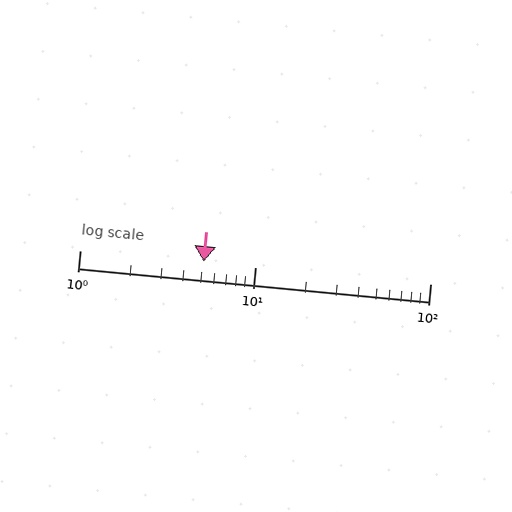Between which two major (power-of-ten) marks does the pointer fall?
The pointer is between 1 and 10.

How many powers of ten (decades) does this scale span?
The scale spans 2 decades, from 1 to 100.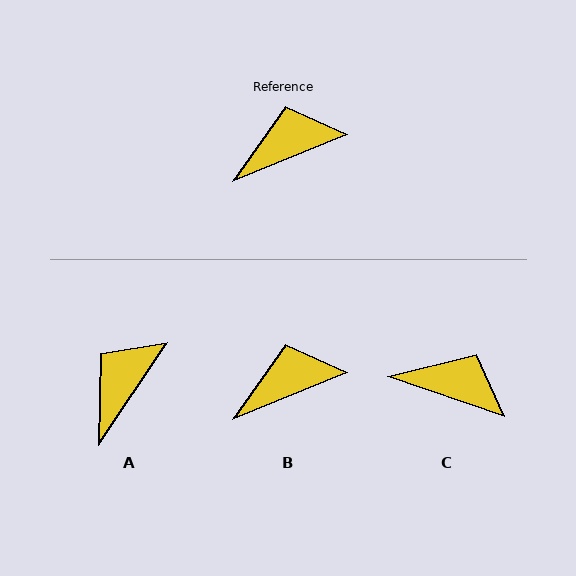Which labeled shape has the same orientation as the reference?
B.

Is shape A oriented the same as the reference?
No, it is off by about 34 degrees.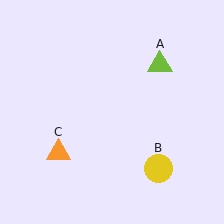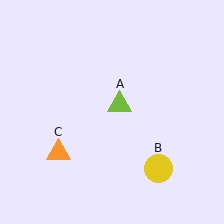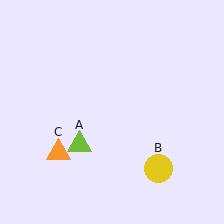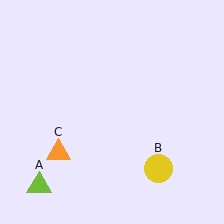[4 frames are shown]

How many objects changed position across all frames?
1 object changed position: lime triangle (object A).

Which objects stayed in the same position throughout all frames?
Yellow circle (object B) and orange triangle (object C) remained stationary.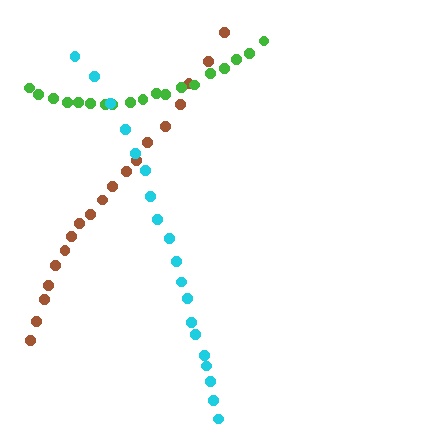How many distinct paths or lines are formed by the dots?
There are 3 distinct paths.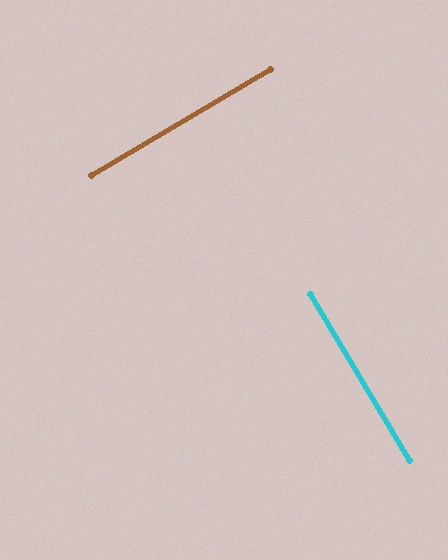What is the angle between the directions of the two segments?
Approximately 90 degrees.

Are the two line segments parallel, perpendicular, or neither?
Perpendicular — they meet at approximately 90°.